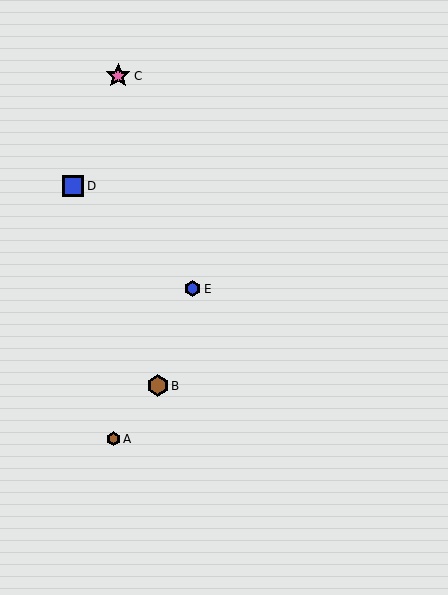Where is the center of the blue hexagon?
The center of the blue hexagon is at (193, 289).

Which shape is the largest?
The pink star (labeled C) is the largest.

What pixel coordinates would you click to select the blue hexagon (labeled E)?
Click at (193, 289) to select the blue hexagon E.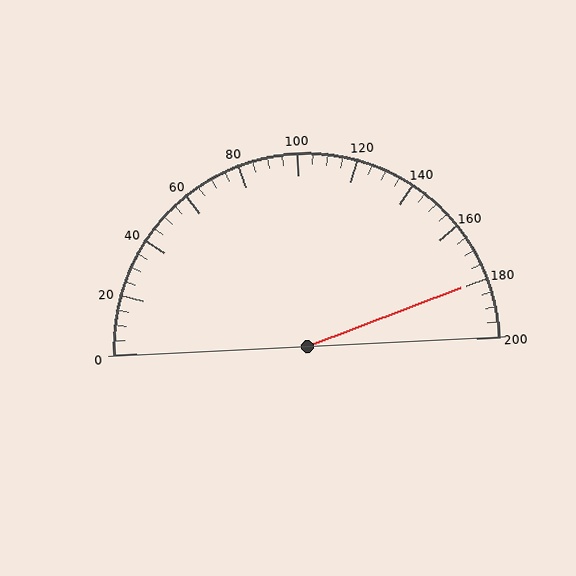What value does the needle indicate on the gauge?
The needle indicates approximately 180.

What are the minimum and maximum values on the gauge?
The gauge ranges from 0 to 200.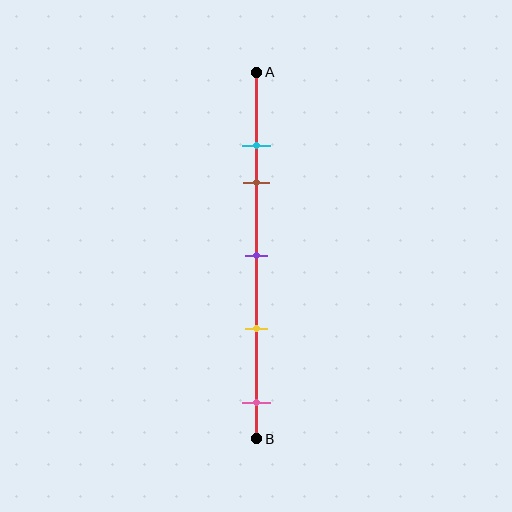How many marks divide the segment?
There are 5 marks dividing the segment.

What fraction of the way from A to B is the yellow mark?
The yellow mark is approximately 70% (0.7) of the way from A to B.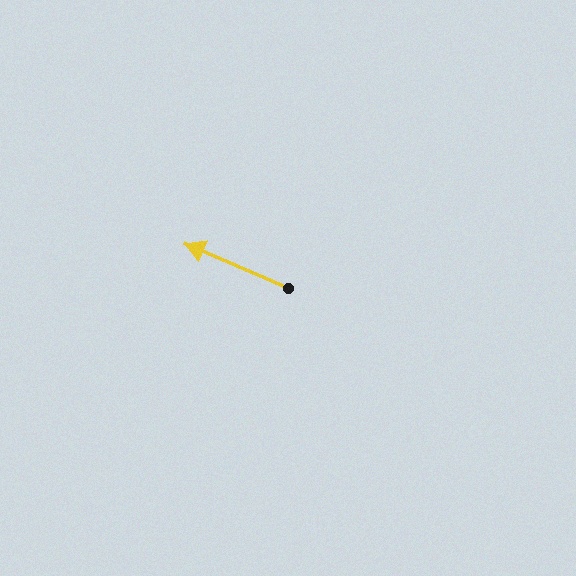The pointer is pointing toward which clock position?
Roughly 10 o'clock.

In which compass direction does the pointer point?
Northwest.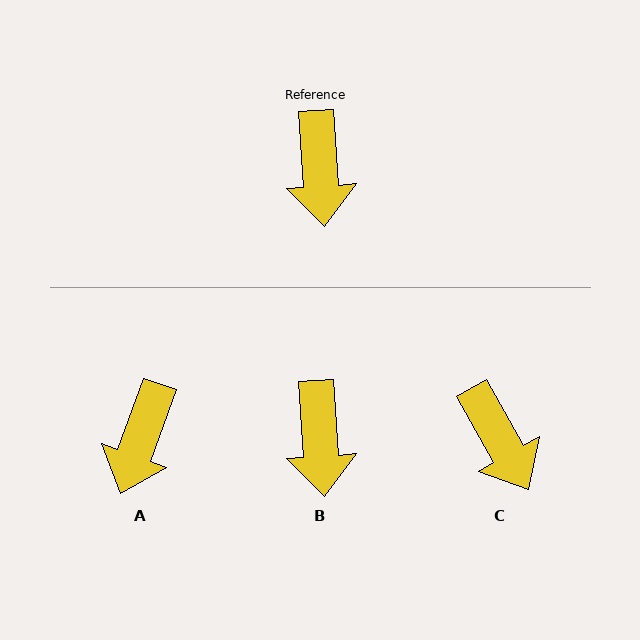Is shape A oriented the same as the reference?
No, it is off by about 24 degrees.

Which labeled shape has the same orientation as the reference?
B.